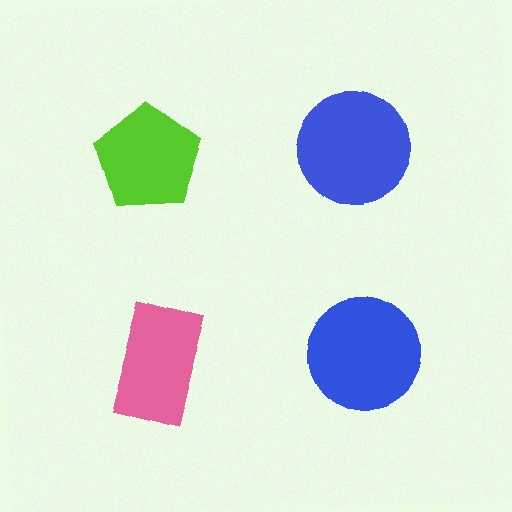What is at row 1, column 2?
A blue circle.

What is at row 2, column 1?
A pink rectangle.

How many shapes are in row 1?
2 shapes.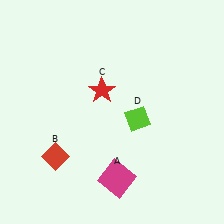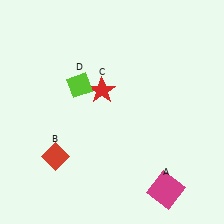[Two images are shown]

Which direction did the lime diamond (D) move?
The lime diamond (D) moved left.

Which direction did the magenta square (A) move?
The magenta square (A) moved right.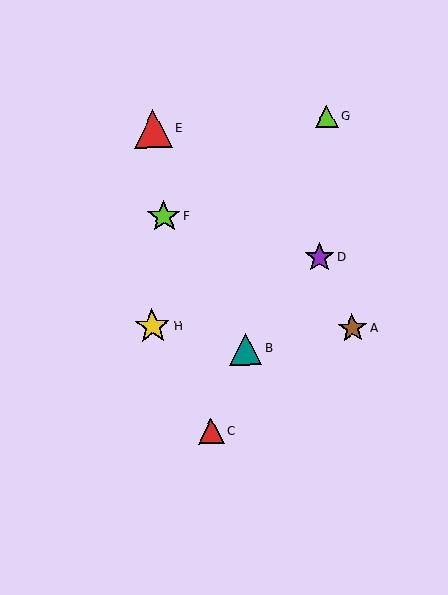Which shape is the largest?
The red triangle (labeled E) is the largest.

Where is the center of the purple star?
The center of the purple star is at (320, 258).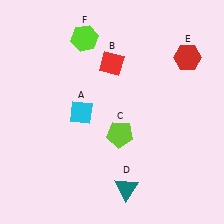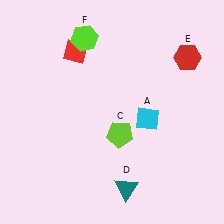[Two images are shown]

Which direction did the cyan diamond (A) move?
The cyan diamond (A) moved right.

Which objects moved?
The objects that moved are: the cyan diamond (A), the red diamond (B).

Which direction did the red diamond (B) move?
The red diamond (B) moved left.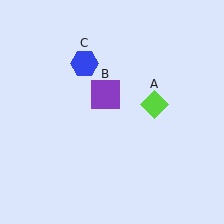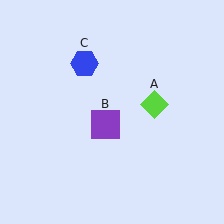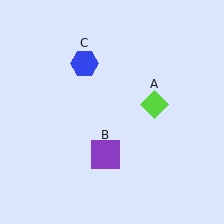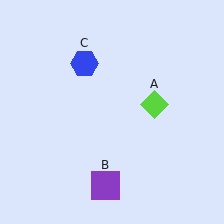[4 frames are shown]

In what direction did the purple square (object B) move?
The purple square (object B) moved down.